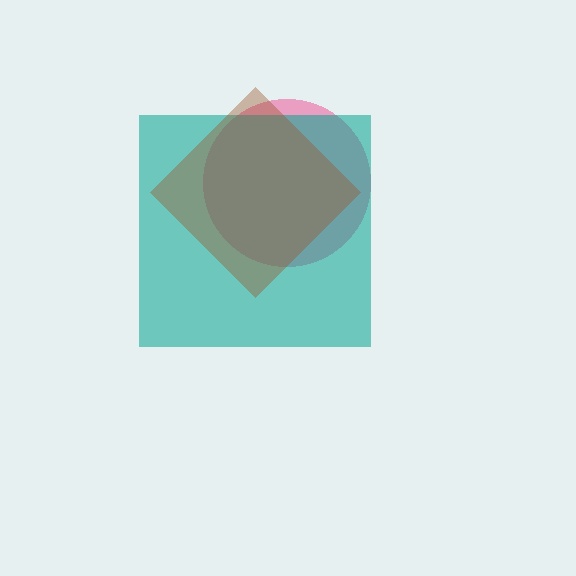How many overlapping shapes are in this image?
There are 3 overlapping shapes in the image.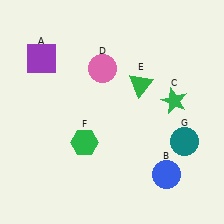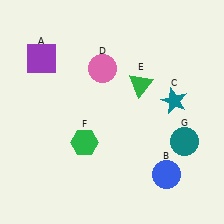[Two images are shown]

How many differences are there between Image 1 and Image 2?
There is 1 difference between the two images.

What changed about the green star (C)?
In Image 1, C is green. In Image 2, it changed to teal.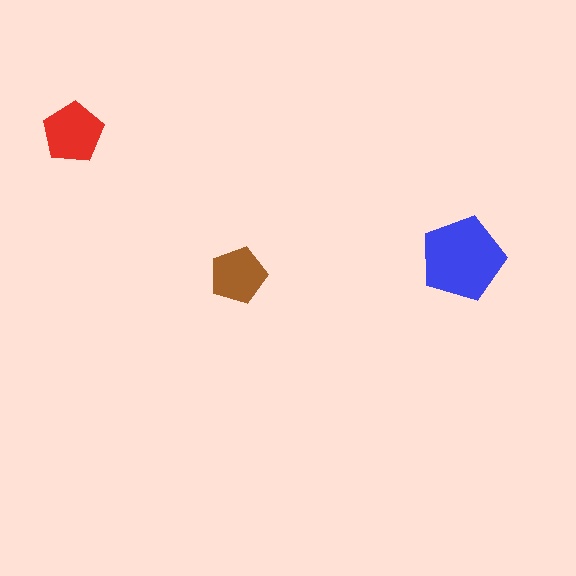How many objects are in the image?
There are 3 objects in the image.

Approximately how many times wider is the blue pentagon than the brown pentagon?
About 1.5 times wider.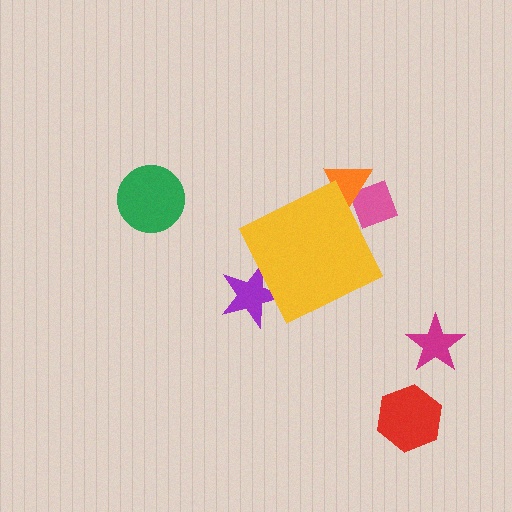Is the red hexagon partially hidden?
No, the red hexagon is fully visible.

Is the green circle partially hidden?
No, the green circle is fully visible.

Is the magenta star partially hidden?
No, the magenta star is fully visible.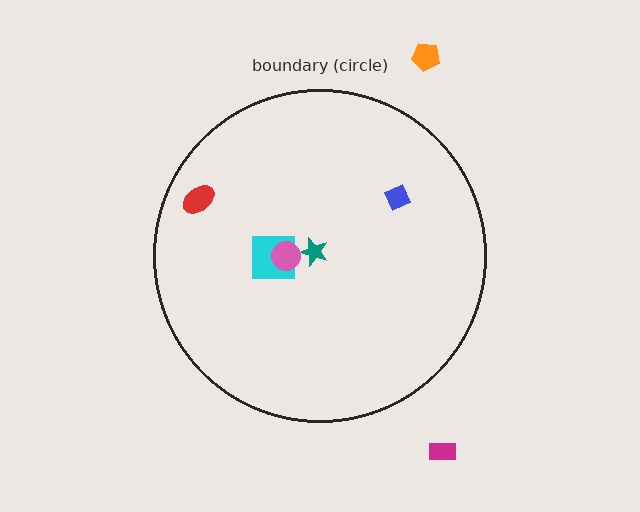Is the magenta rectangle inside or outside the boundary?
Outside.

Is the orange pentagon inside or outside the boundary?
Outside.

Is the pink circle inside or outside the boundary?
Inside.